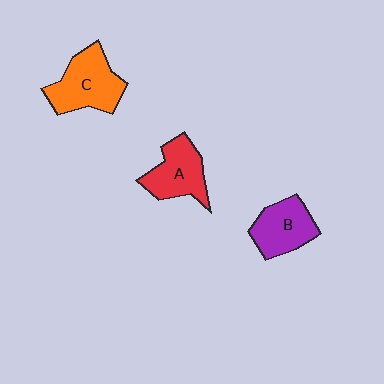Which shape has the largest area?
Shape C (orange).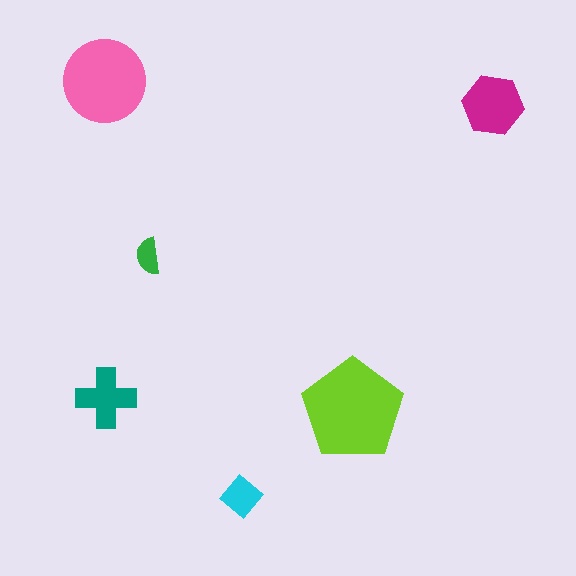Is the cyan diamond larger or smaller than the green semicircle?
Larger.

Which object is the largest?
The lime pentagon.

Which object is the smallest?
The green semicircle.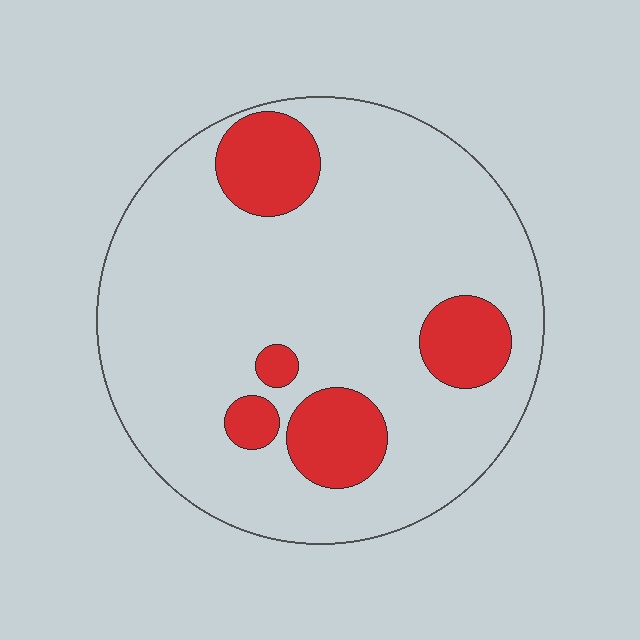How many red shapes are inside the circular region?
5.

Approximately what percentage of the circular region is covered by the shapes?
Approximately 20%.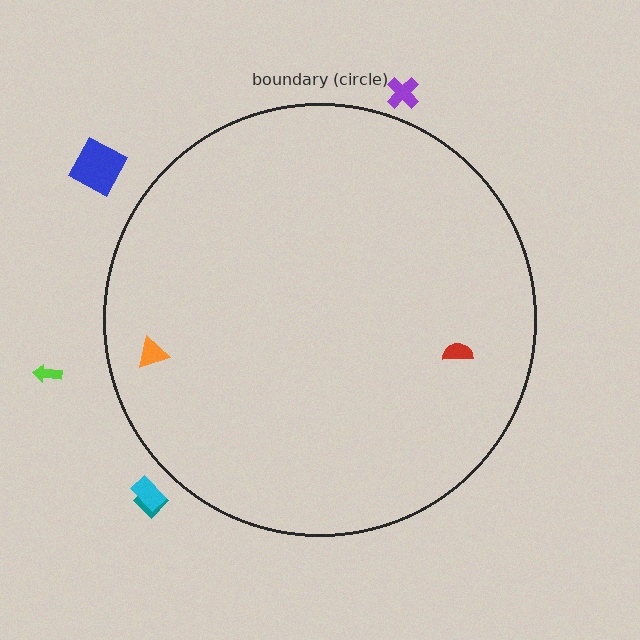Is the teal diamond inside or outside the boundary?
Outside.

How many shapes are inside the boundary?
2 inside, 5 outside.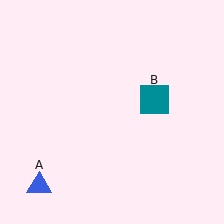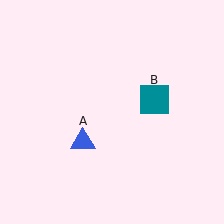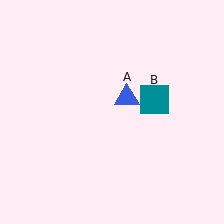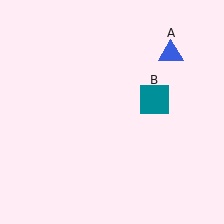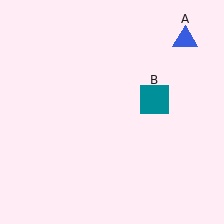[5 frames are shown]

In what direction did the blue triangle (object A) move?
The blue triangle (object A) moved up and to the right.